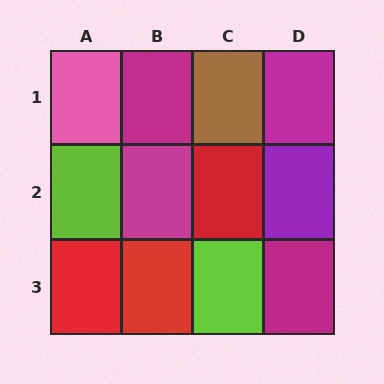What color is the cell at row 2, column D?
Purple.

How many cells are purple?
1 cell is purple.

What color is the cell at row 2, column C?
Red.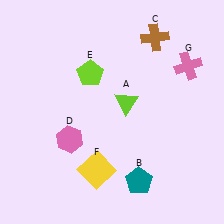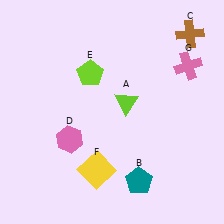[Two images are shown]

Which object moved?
The brown cross (C) moved right.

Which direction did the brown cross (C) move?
The brown cross (C) moved right.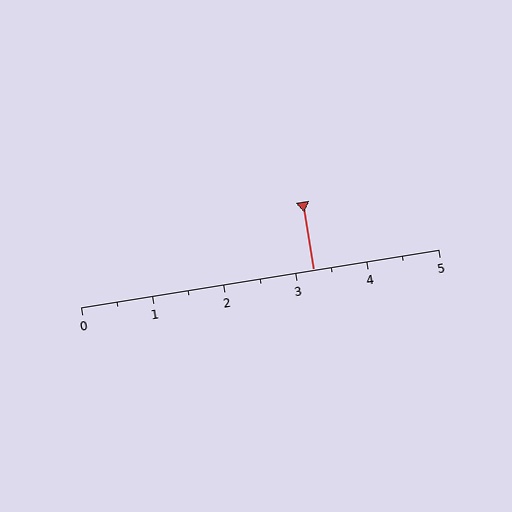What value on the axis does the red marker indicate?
The marker indicates approximately 3.2.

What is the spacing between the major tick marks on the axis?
The major ticks are spaced 1 apart.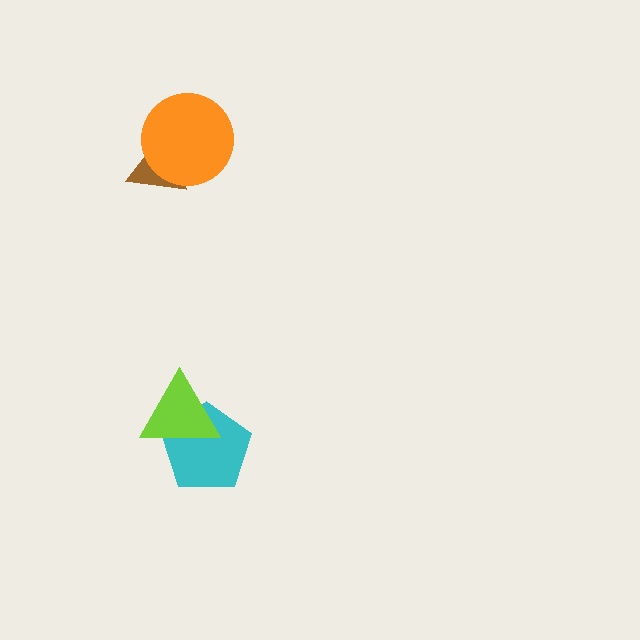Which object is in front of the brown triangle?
The orange circle is in front of the brown triangle.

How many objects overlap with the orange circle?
1 object overlaps with the orange circle.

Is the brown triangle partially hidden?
Yes, it is partially covered by another shape.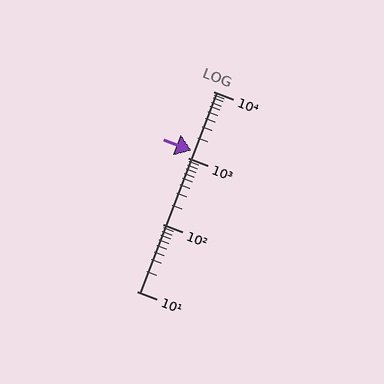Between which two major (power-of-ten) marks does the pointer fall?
The pointer is between 1000 and 10000.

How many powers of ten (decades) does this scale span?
The scale spans 3 decades, from 10 to 10000.